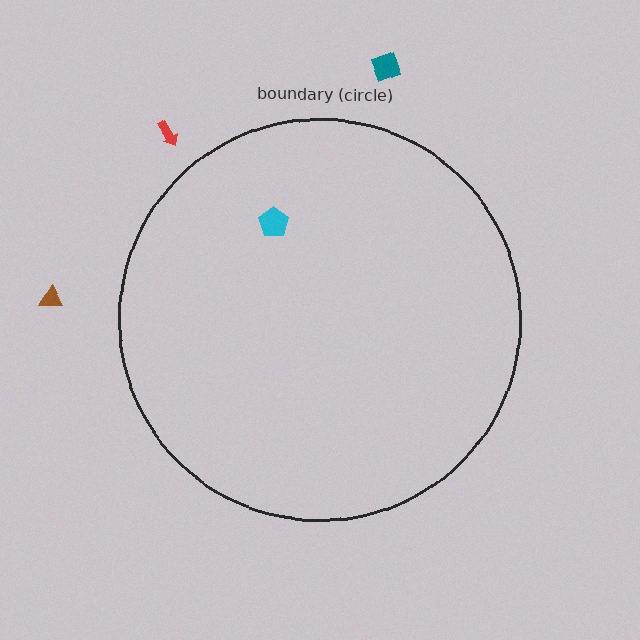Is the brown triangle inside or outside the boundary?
Outside.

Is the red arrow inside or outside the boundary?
Outside.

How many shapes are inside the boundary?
1 inside, 3 outside.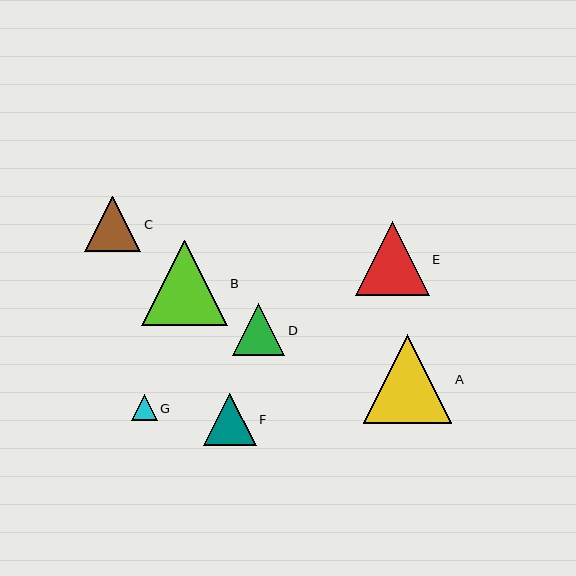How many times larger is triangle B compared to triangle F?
Triangle B is approximately 1.6 times the size of triangle F.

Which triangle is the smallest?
Triangle G is the smallest with a size of approximately 26 pixels.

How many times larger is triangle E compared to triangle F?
Triangle E is approximately 1.4 times the size of triangle F.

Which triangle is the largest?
Triangle A is the largest with a size of approximately 88 pixels.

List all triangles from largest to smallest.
From largest to smallest: A, B, E, C, F, D, G.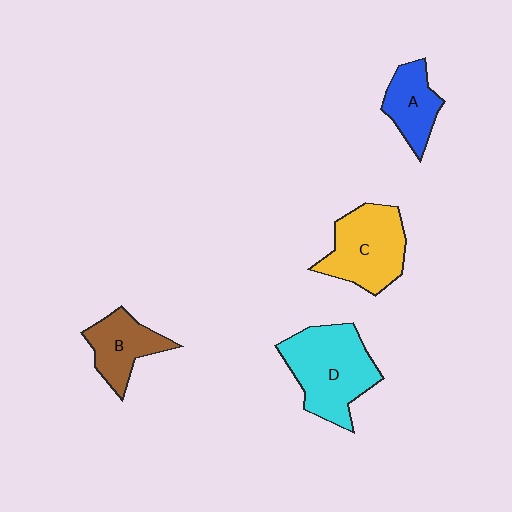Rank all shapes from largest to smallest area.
From largest to smallest: D (cyan), C (yellow), B (brown), A (blue).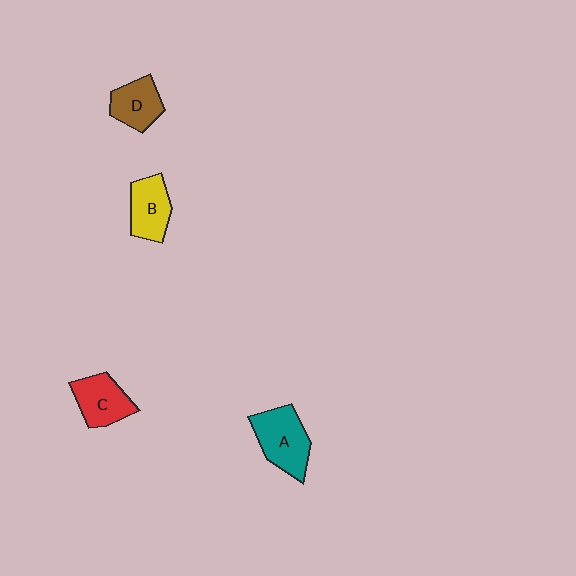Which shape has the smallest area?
Shape D (brown).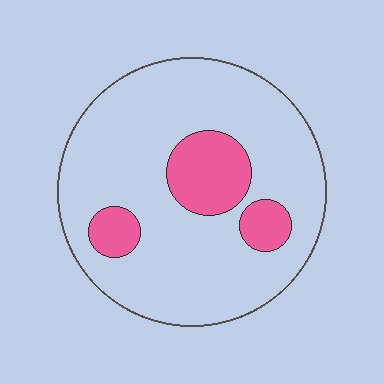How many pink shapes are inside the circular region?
3.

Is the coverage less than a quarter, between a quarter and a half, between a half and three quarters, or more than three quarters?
Less than a quarter.